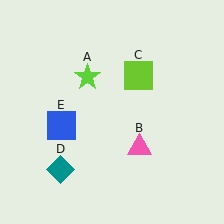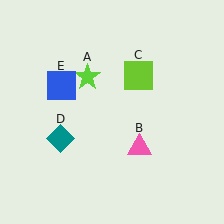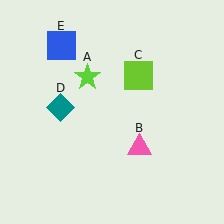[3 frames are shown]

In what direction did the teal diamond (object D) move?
The teal diamond (object D) moved up.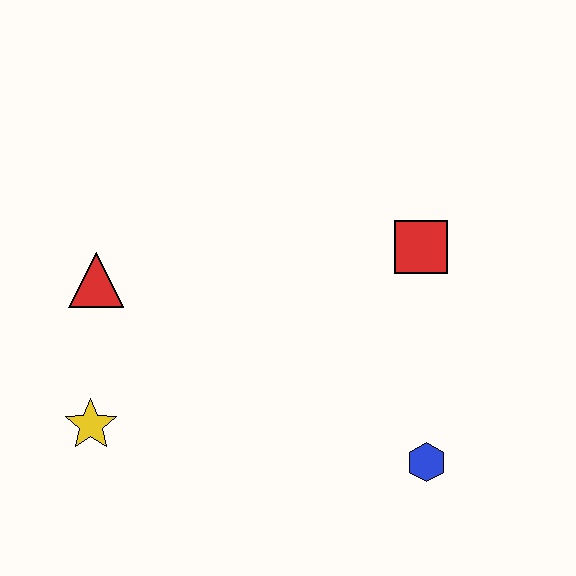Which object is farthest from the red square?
The yellow star is farthest from the red square.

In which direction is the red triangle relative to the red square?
The red triangle is to the left of the red square.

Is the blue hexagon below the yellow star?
Yes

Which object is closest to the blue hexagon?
The red square is closest to the blue hexagon.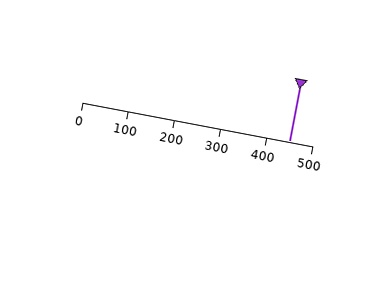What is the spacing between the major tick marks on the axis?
The major ticks are spaced 100 apart.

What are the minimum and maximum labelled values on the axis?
The axis runs from 0 to 500.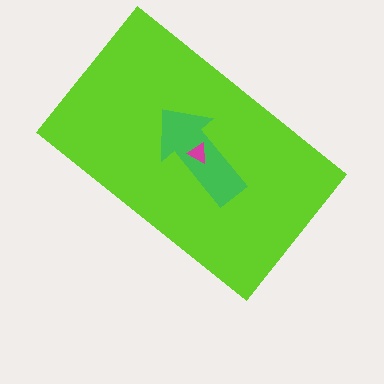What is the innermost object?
The magenta triangle.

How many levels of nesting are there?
3.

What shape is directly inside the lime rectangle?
The green arrow.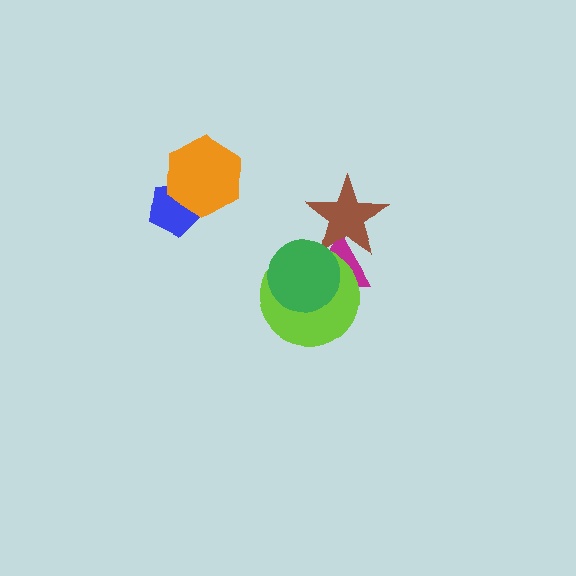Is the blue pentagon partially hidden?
Yes, it is partially covered by another shape.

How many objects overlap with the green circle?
2 objects overlap with the green circle.